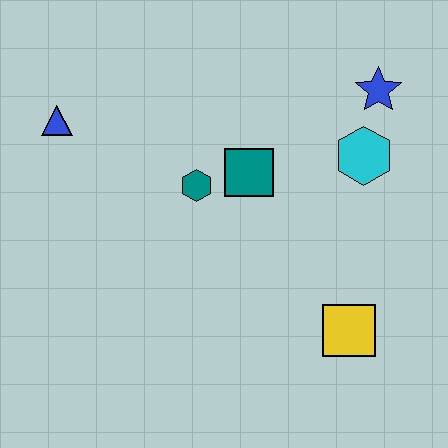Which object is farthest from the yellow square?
The blue triangle is farthest from the yellow square.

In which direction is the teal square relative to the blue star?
The teal square is to the left of the blue star.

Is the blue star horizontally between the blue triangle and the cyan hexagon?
No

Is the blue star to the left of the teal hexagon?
No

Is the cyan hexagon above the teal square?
Yes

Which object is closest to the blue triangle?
The teal hexagon is closest to the blue triangle.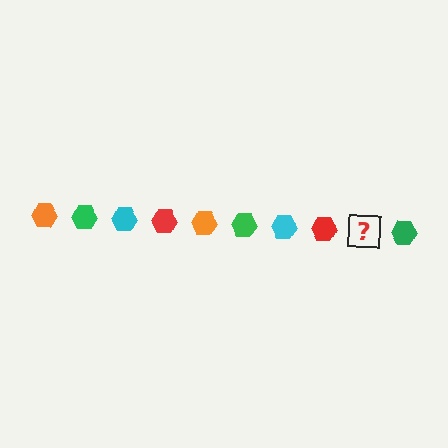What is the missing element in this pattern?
The missing element is an orange hexagon.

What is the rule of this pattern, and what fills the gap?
The rule is that the pattern cycles through orange, green, cyan, red hexagons. The gap should be filled with an orange hexagon.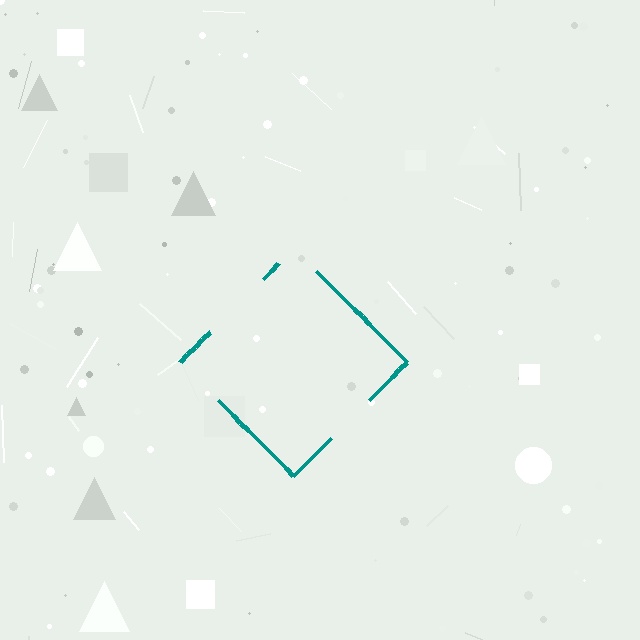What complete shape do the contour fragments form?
The contour fragments form a diamond.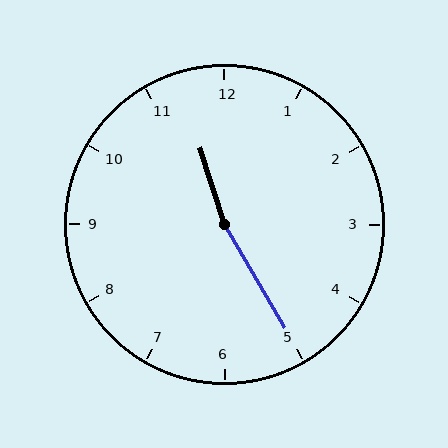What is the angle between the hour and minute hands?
Approximately 168 degrees.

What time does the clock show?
11:25.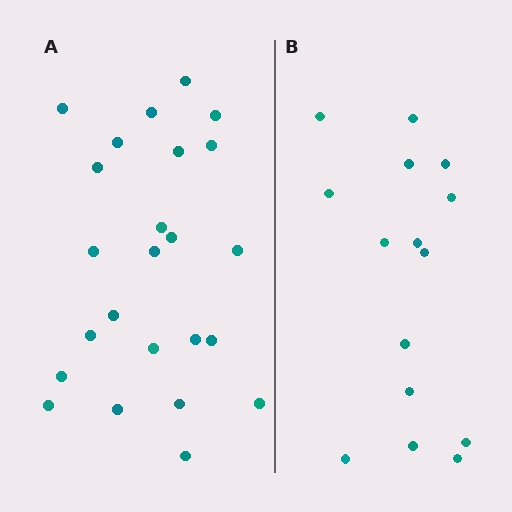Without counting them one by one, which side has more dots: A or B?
Region A (the left region) has more dots.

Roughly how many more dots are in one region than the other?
Region A has roughly 8 or so more dots than region B.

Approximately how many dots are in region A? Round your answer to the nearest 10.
About 20 dots. (The exact count is 24, which rounds to 20.)